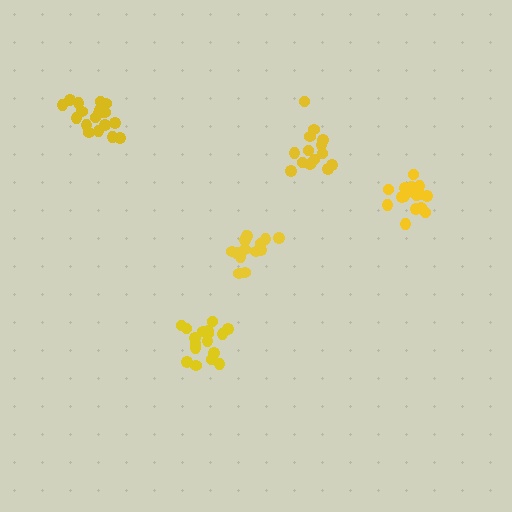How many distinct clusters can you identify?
There are 5 distinct clusters.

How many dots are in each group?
Group 1: 15 dots, Group 2: 15 dots, Group 3: 19 dots, Group 4: 18 dots, Group 5: 18 dots (85 total).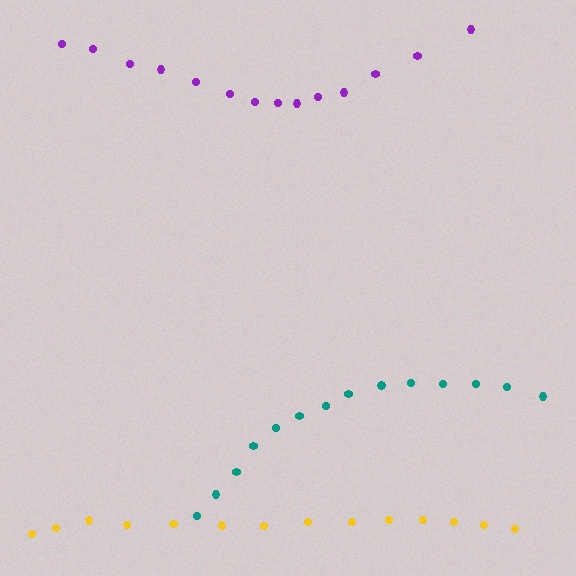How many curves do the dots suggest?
There are 3 distinct paths.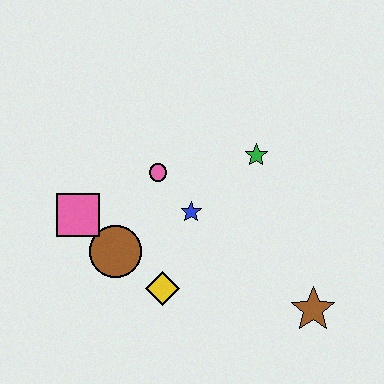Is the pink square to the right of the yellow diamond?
No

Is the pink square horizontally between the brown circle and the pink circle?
No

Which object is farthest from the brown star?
The pink square is farthest from the brown star.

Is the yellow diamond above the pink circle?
No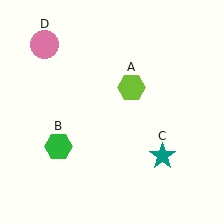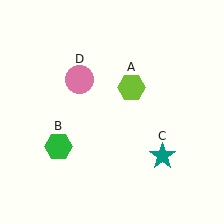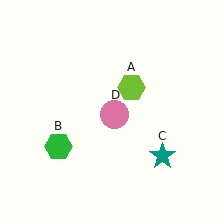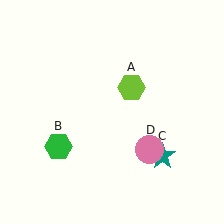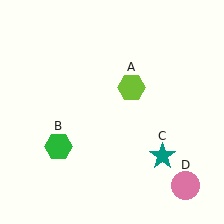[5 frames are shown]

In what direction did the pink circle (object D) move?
The pink circle (object D) moved down and to the right.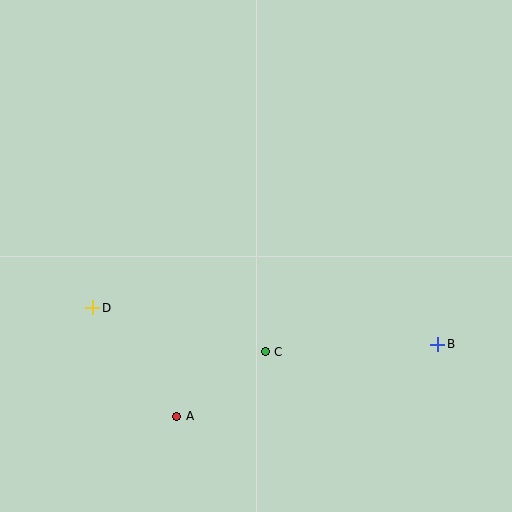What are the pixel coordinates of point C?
Point C is at (265, 352).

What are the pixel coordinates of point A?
Point A is at (177, 416).